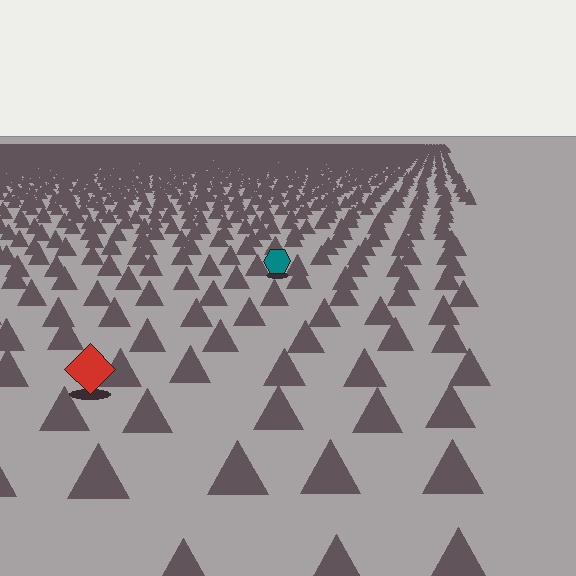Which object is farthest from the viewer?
The teal hexagon is farthest from the viewer. It appears smaller and the ground texture around it is denser.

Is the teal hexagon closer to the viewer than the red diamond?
No. The red diamond is closer — you can tell from the texture gradient: the ground texture is coarser near it.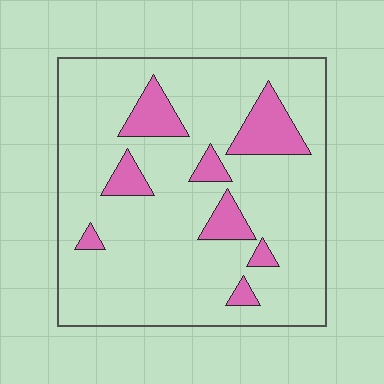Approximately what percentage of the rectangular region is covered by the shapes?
Approximately 15%.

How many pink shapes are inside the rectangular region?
8.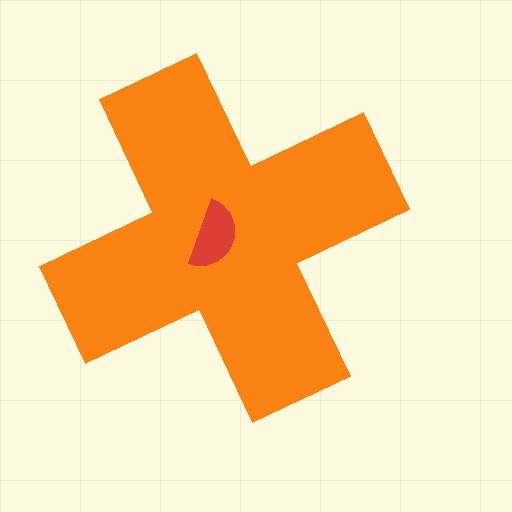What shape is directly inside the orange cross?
The red semicircle.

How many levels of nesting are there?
2.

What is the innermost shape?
The red semicircle.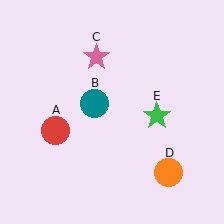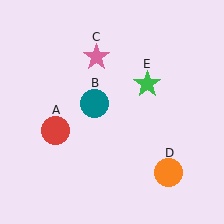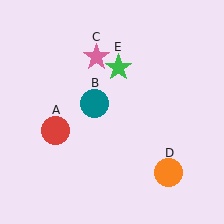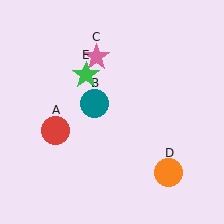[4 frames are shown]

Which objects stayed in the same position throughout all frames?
Red circle (object A) and teal circle (object B) and pink star (object C) and orange circle (object D) remained stationary.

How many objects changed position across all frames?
1 object changed position: green star (object E).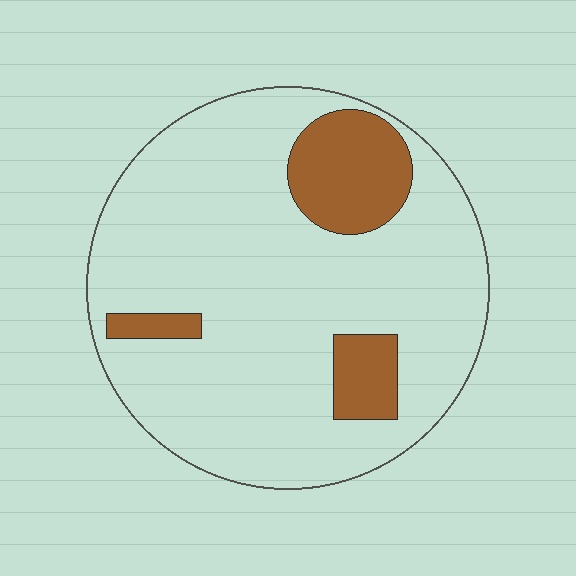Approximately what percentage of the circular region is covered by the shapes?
Approximately 15%.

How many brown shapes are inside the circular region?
3.